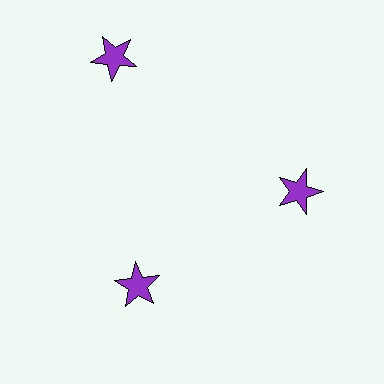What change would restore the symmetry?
The symmetry would be restored by moving it inward, back onto the ring so that all 3 stars sit at equal angles and equal distance from the center.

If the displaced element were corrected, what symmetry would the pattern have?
It would have 3-fold rotational symmetry — the pattern would map onto itself every 120 degrees.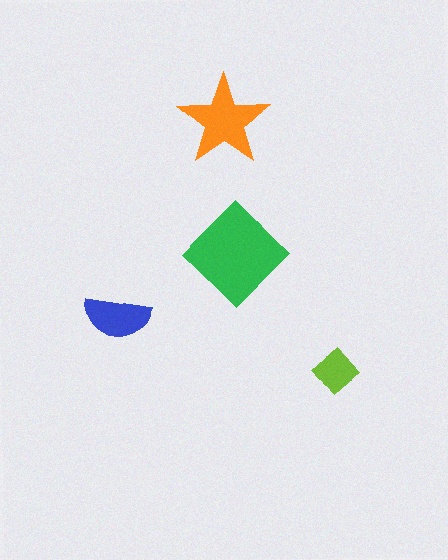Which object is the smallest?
The lime diamond.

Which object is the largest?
The green diamond.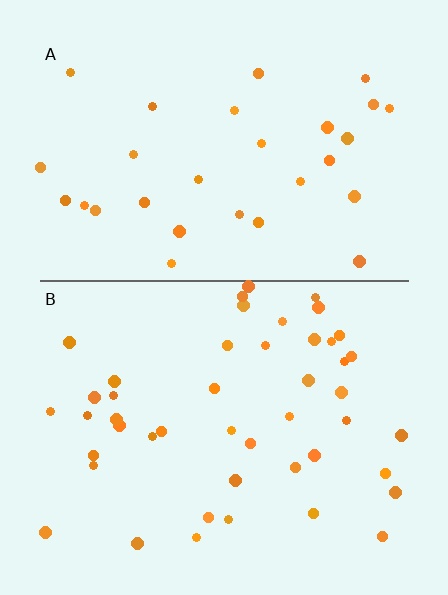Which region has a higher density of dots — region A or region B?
B (the bottom).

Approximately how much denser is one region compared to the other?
Approximately 1.6× — region B over region A.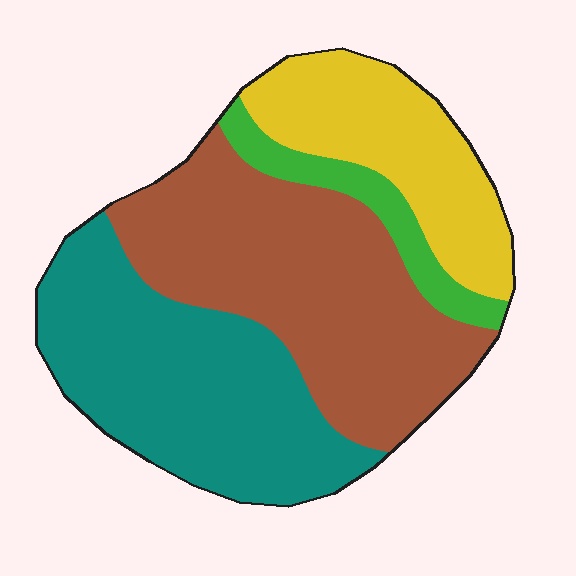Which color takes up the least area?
Green, at roughly 10%.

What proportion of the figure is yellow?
Yellow takes up about one fifth (1/5) of the figure.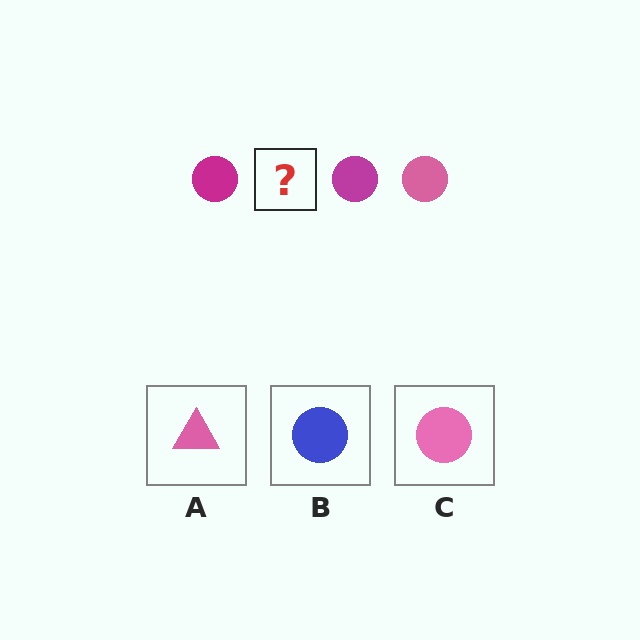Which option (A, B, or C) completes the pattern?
C.